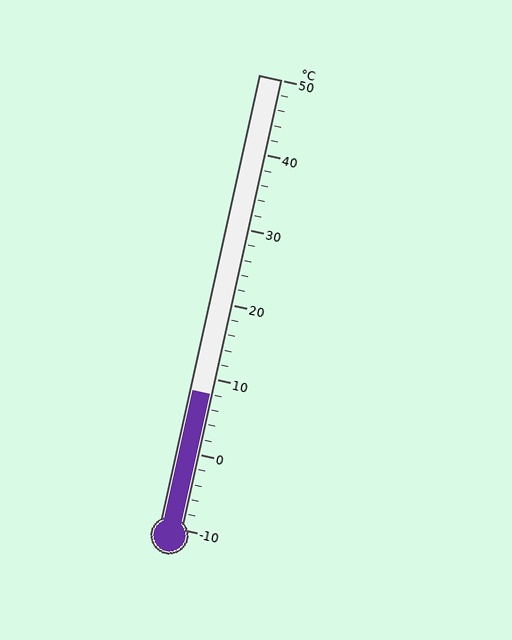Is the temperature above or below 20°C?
The temperature is below 20°C.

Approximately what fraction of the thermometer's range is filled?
The thermometer is filled to approximately 30% of its range.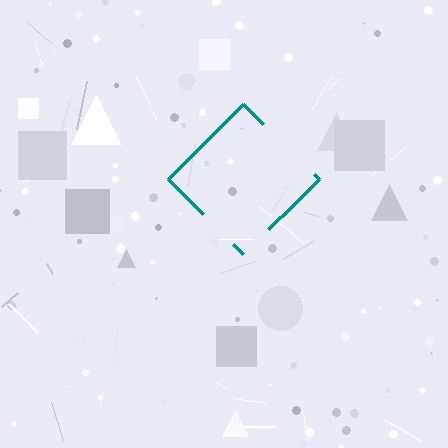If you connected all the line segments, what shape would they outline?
They would outline a diamond.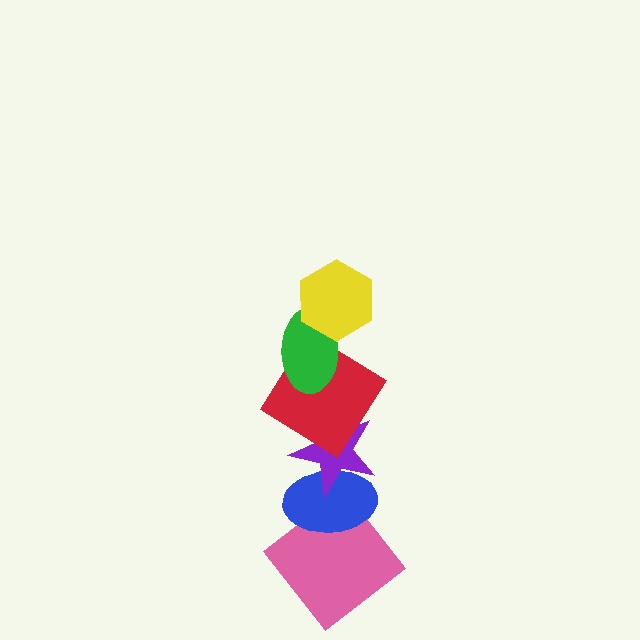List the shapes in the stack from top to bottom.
From top to bottom: the yellow hexagon, the green ellipse, the red diamond, the purple star, the blue ellipse, the pink diamond.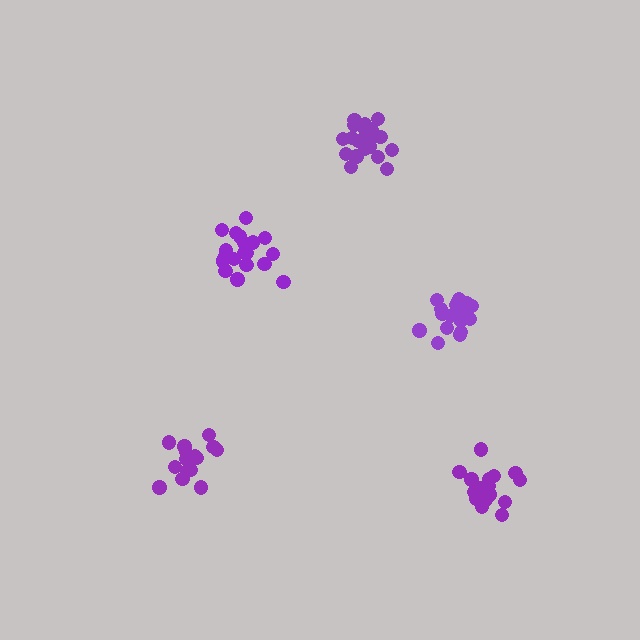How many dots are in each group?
Group 1: 15 dots, Group 2: 20 dots, Group 3: 20 dots, Group 4: 19 dots, Group 5: 21 dots (95 total).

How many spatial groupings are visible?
There are 5 spatial groupings.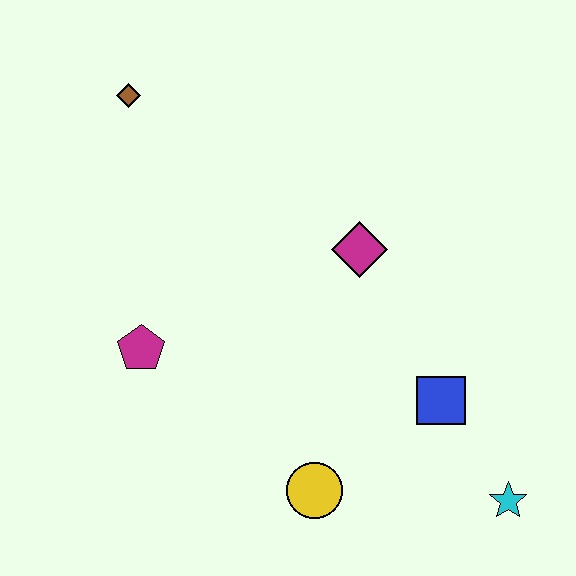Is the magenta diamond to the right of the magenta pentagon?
Yes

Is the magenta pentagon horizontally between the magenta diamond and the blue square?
No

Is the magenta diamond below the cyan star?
No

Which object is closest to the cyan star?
The blue square is closest to the cyan star.